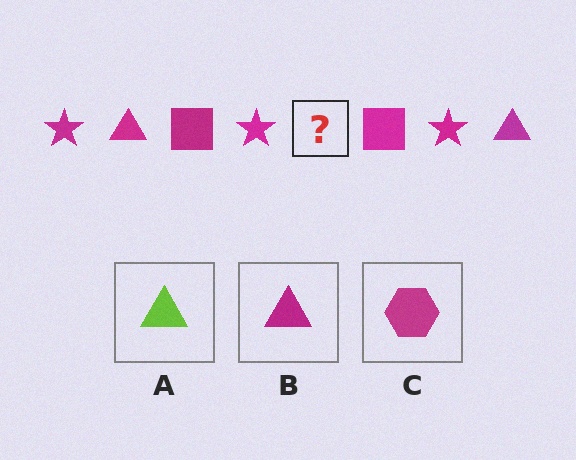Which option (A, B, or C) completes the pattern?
B.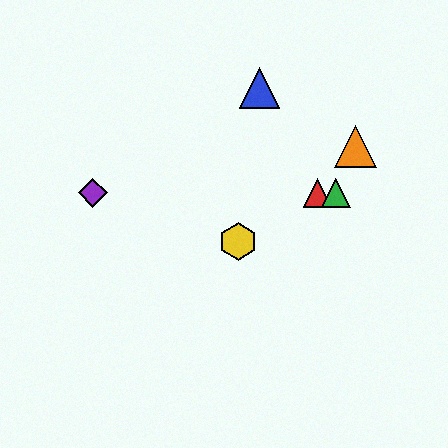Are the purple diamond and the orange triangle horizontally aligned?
No, the purple diamond is at y≈193 and the orange triangle is at y≈146.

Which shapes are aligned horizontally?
The red triangle, the green triangle, the purple diamond are aligned horizontally.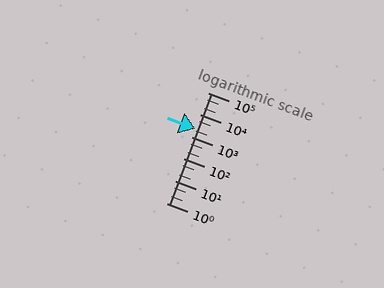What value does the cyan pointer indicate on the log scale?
The pointer indicates approximately 2400.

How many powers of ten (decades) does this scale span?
The scale spans 5 decades, from 1 to 100000.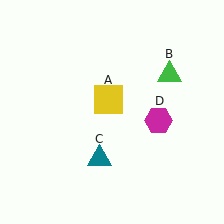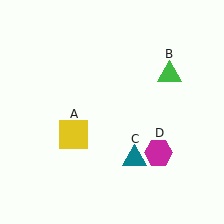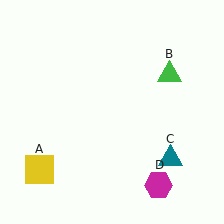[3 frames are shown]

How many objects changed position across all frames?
3 objects changed position: yellow square (object A), teal triangle (object C), magenta hexagon (object D).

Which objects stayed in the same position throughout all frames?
Green triangle (object B) remained stationary.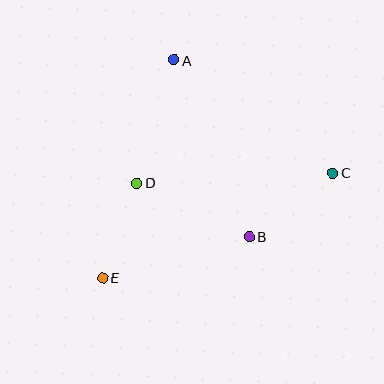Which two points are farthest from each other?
Points C and E are farthest from each other.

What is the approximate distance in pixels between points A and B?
The distance between A and B is approximately 192 pixels.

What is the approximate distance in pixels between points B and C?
The distance between B and C is approximately 105 pixels.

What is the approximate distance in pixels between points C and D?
The distance between C and D is approximately 196 pixels.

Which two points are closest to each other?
Points D and E are closest to each other.